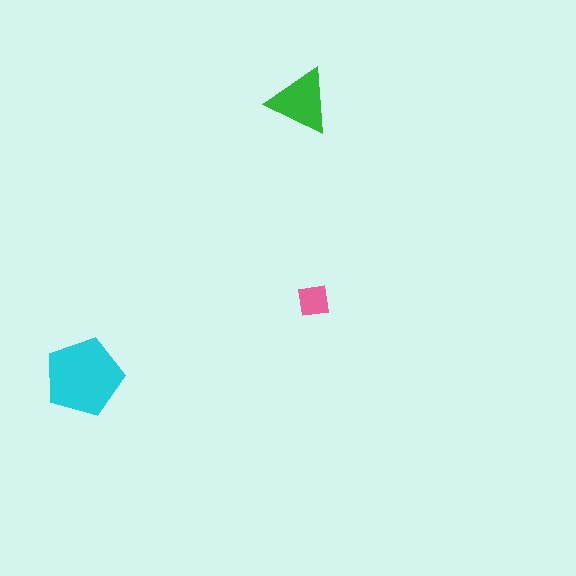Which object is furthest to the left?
The cyan pentagon is leftmost.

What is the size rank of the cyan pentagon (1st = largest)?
1st.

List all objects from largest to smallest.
The cyan pentagon, the green triangle, the pink square.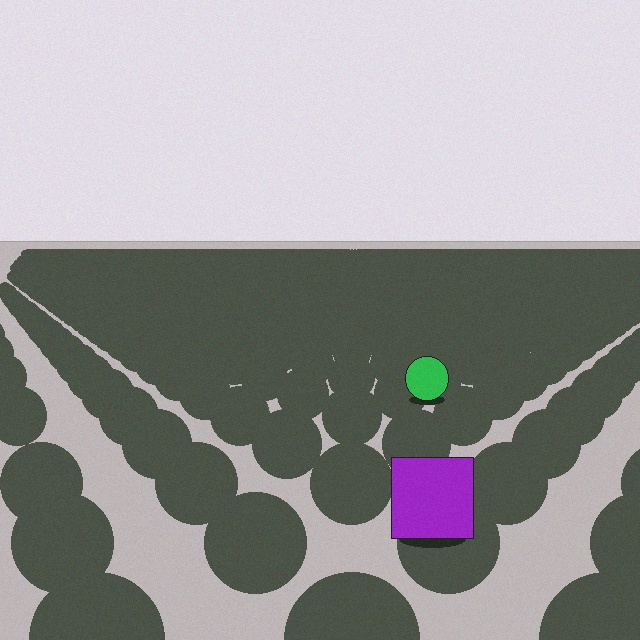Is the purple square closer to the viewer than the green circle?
Yes. The purple square is closer — you can tell from the texture gradient: the ground texture is coarser near it.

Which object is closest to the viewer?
The purple square is closest. The texture marks near it are larger and more spread out.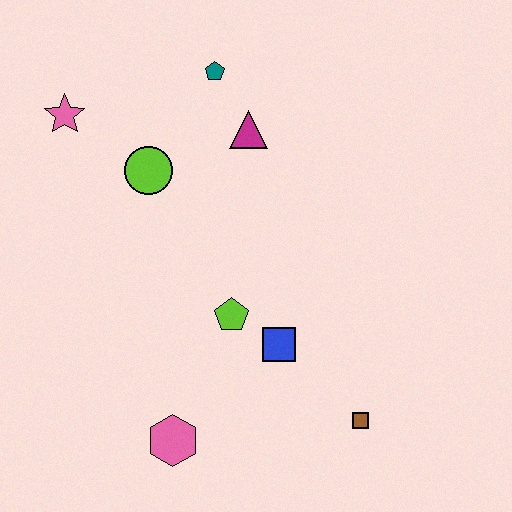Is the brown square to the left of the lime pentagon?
No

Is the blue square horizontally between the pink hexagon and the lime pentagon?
No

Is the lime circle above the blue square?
Yes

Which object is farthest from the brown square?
The pink star is farthest from the brown square.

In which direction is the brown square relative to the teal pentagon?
The brown square is below the teal pentagon.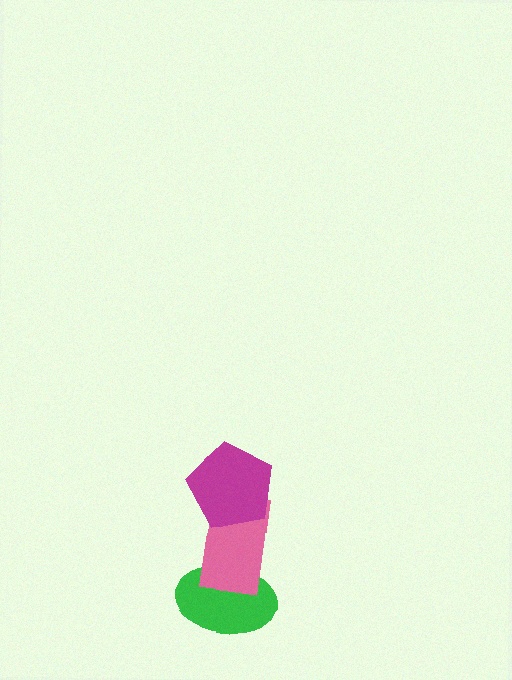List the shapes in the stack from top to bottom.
From top to bottom: the magenta pentagon, the pink rectangle, the green ellipse.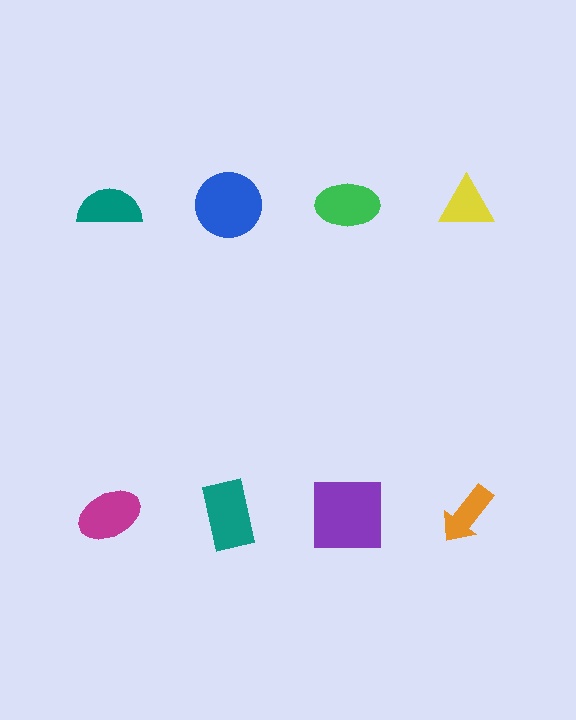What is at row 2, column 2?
A teal rectangle.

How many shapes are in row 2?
4 shapes.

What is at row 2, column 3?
A purple square.